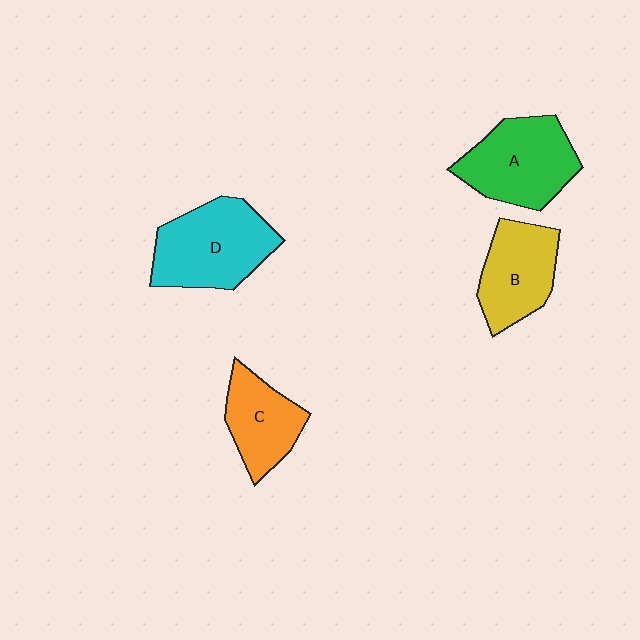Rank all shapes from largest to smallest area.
From largest to smallest: D (cyan), A (green), B (yellow), C (orange).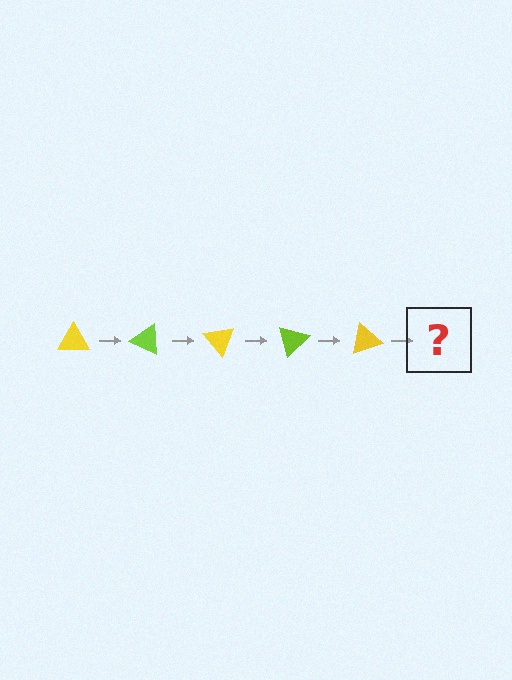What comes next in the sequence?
The next element should be a lime triangle, rotated 125 degrees from the start.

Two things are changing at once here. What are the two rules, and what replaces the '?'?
The two rules are that it rotates 25 degrees each step and the color cycles through yellow and lime. The '?' should be a lime triangle, rotated 125 degrees from the start.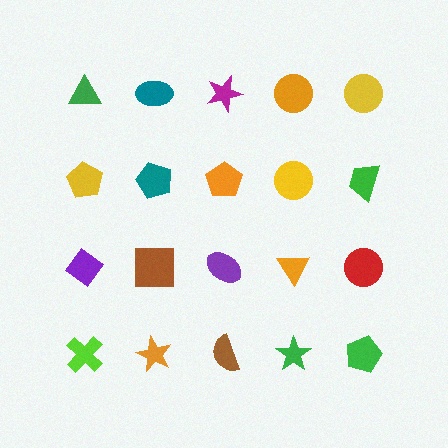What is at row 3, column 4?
An orange triangle.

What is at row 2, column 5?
A green trapezoid.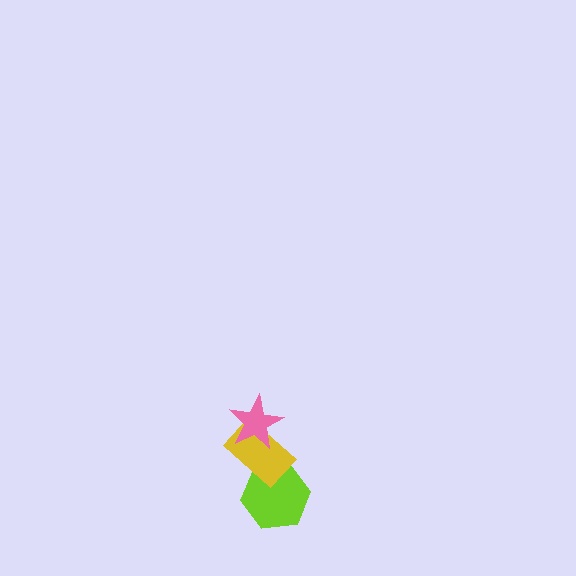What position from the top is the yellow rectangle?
The yellow rectangle is 2nd from the top.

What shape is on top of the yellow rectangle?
The pink star is on top of the yellow rectangle.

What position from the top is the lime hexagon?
The lime hexagon is 3rd from the top.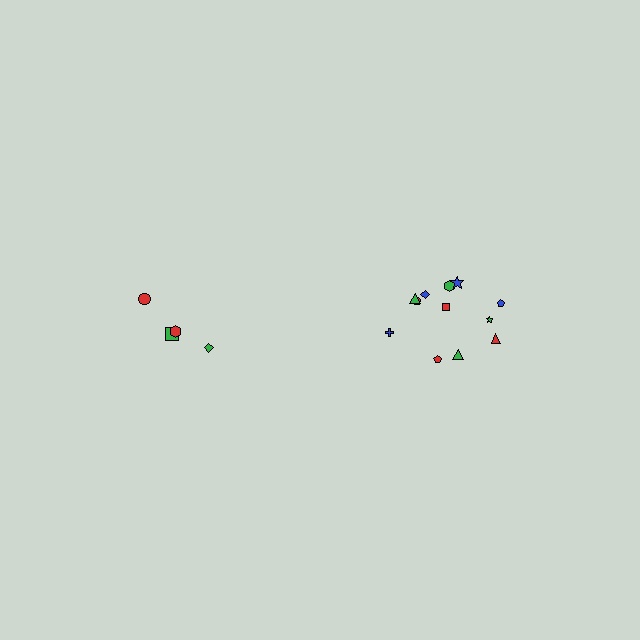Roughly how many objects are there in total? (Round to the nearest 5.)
Roughly 15 objects in total.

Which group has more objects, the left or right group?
The right group.